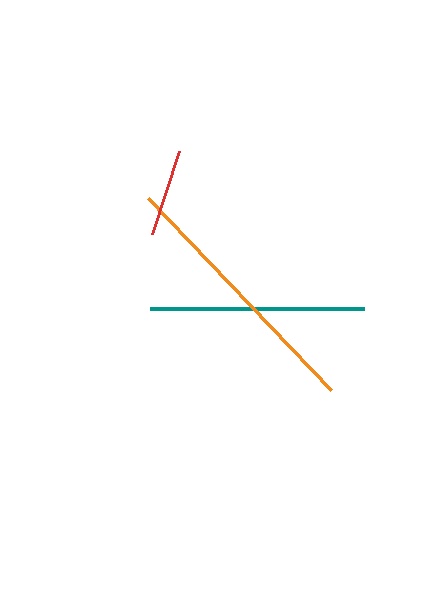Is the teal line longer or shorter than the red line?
The teal line is longer than the red line.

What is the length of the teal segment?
The teal segment is approximately 213 pixels long.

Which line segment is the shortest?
The red line is the shortest at approximately 87 pixels.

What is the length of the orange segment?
The orange segment is approximately 265 pixels long.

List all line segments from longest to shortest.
From longest to shortest: orange, teal, red.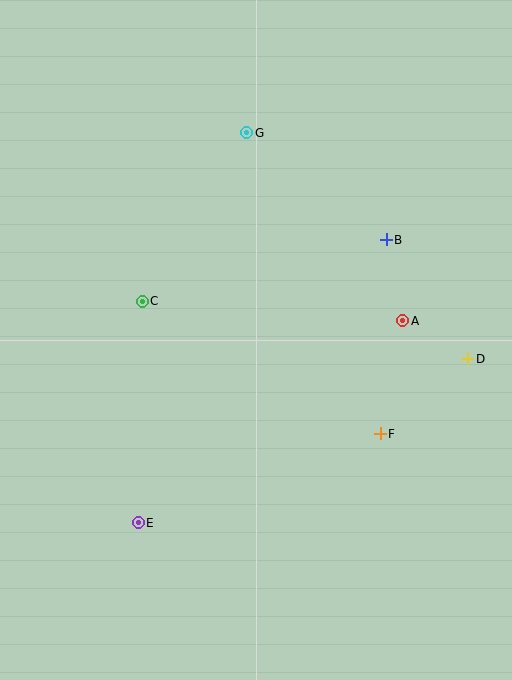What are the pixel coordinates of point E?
Point E is at (138, 523).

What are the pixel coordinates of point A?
Point A is at (403, 321).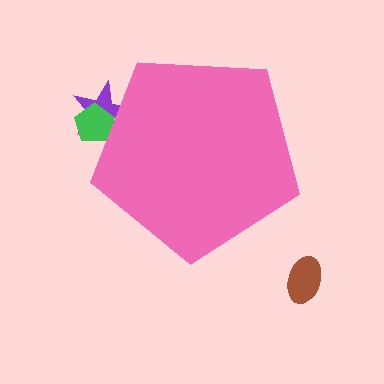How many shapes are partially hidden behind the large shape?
2 shapes are partially hidden.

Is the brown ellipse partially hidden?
No, the brown ellipse is fully visible.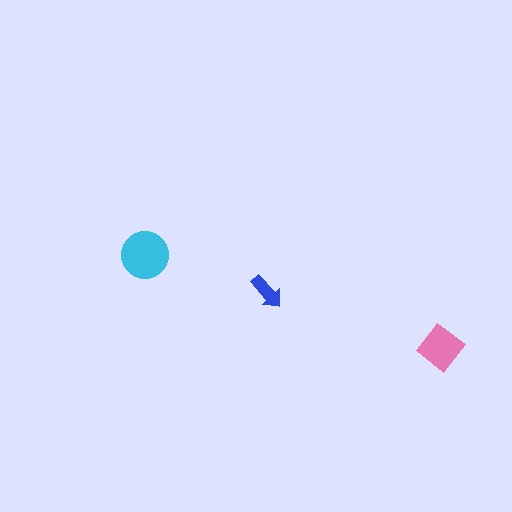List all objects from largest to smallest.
The cyan circle, the pink diamond, the blue arrow.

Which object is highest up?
The cyan circle is topmost.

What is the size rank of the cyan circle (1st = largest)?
1st.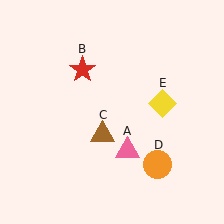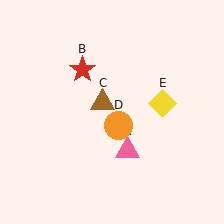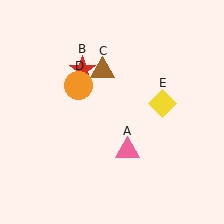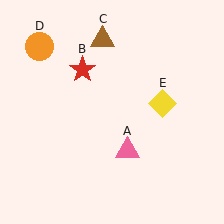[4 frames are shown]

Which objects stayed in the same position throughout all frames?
Pink triangle (object A) and red star (object B) and yellow diamond (object E) remained stationary.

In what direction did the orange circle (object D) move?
The orange circle (object D) moved up and to the left.